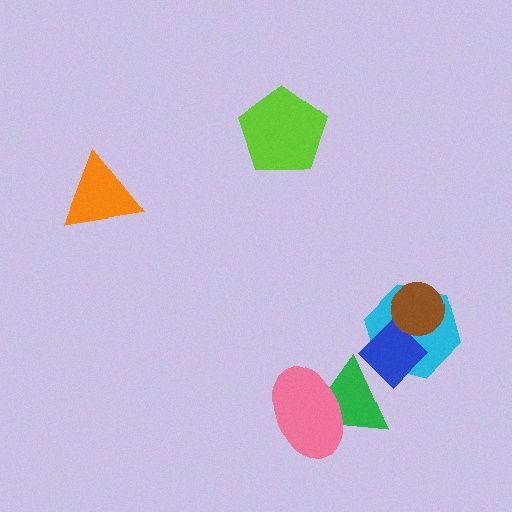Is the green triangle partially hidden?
Yes, it is partially covered by another shape.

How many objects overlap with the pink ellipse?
1 object overlaps with the pink ellipse.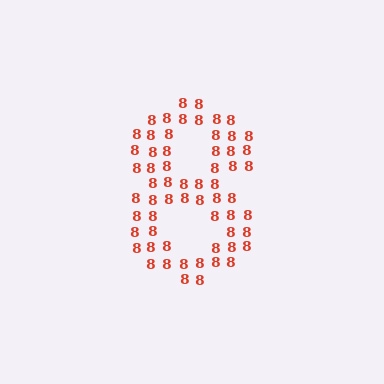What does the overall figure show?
The overall figure shows the digit 8.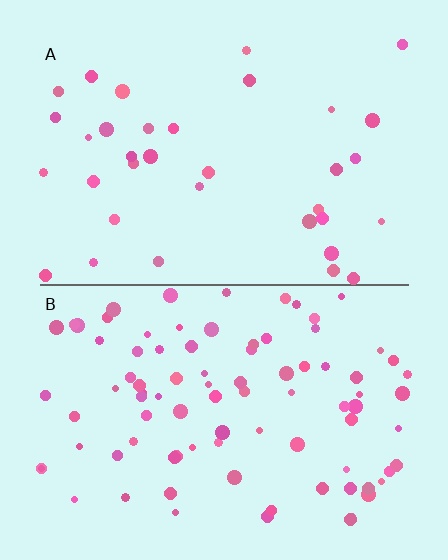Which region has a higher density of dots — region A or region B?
B (the bottom).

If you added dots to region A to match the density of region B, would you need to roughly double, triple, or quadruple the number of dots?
Approximately triple.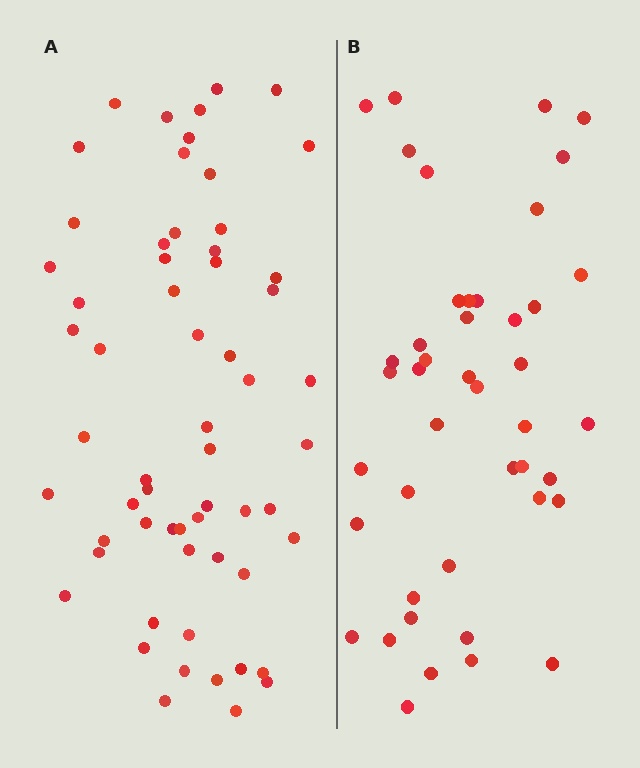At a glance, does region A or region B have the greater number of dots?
Region A (the left region) has more dots.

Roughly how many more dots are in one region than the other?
Region A has approximately 15 more dots than region B.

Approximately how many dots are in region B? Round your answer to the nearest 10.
About 40 dots. (The exact count is 44, which rounds to 40.)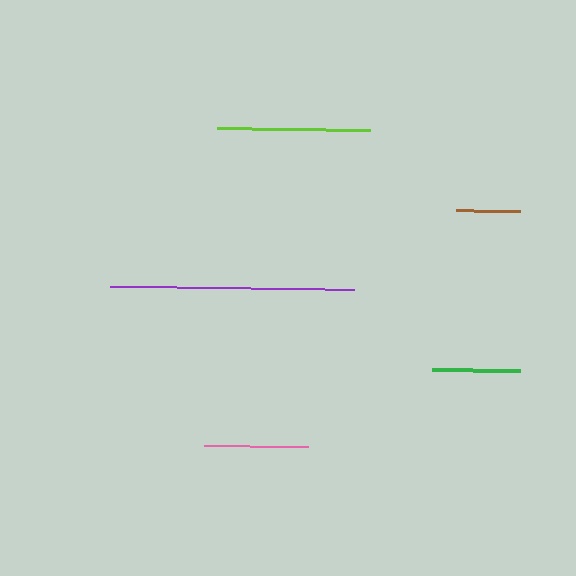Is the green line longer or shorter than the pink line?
The pink line is longer than the green line.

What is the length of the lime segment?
The lime segment is approximately 153 pixels long.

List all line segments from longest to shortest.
From longest to shortest: purple, lime, pink, green, brown.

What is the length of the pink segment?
The pink segment is approximately 104 pixels long.